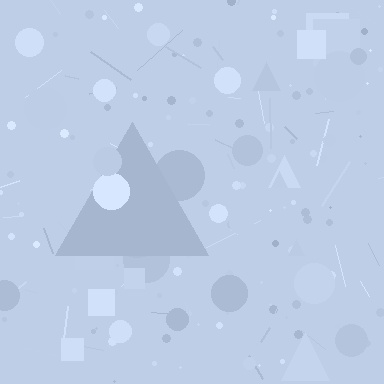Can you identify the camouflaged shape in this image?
The camouflaged shape is a triangle.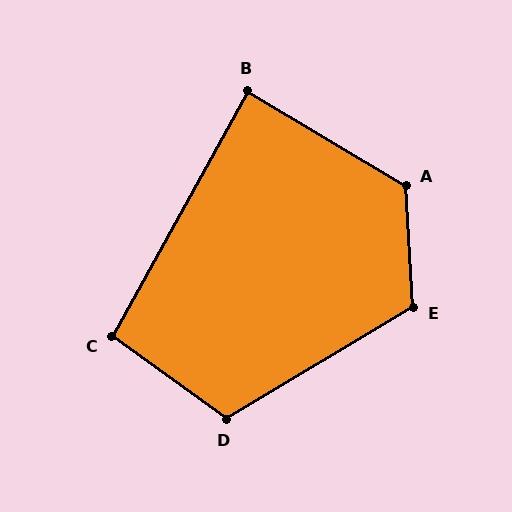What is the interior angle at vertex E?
Approximately 117 degrees (obtuse).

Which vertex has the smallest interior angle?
B, at approximately 88 degrees.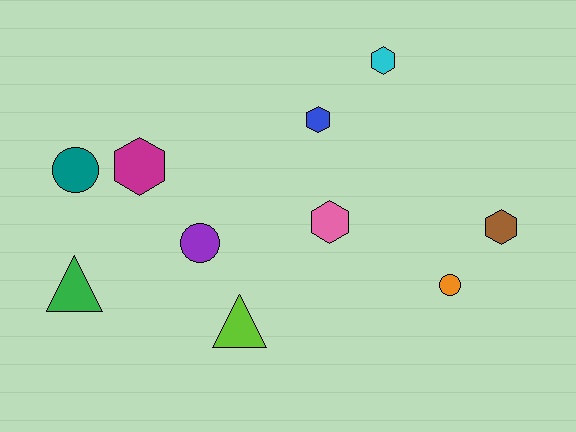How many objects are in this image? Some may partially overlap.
There are 10 objects.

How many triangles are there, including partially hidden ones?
There are 2 triangles.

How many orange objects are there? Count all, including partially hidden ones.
There is 1 orange object.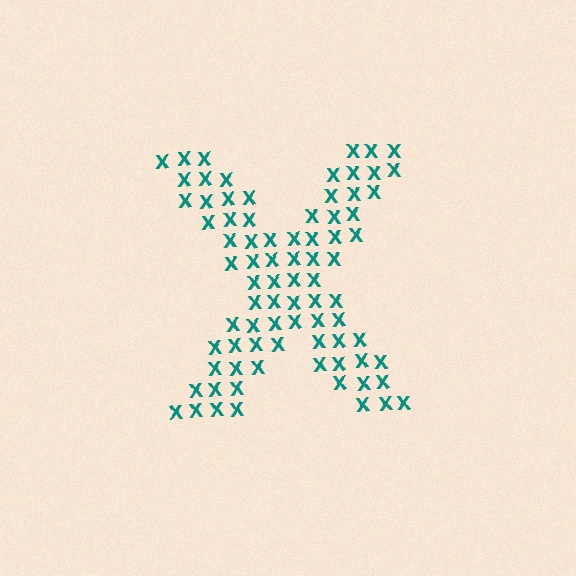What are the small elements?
The small elements are letter X's.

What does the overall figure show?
The overall figure shows the letter X.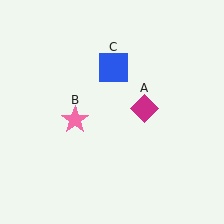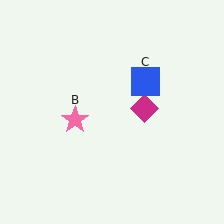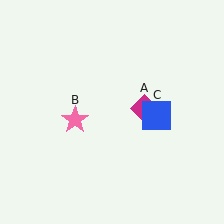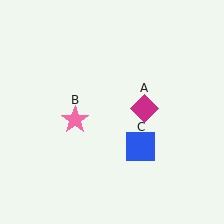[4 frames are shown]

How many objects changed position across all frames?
1 object changed position: blue square (object C).